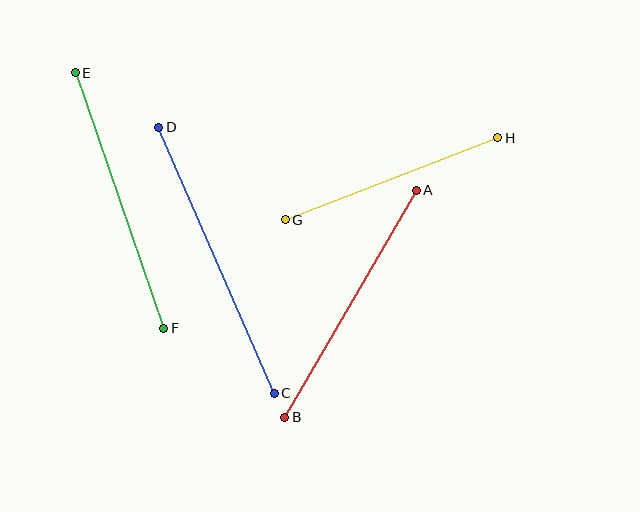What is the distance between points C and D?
The distance is approximately 290 pixels.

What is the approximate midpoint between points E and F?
The midpoint is at approximately (119, 201) pixels.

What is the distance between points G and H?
The distance is approximately 228 pixels.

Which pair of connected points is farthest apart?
Points C and D are farthest apart.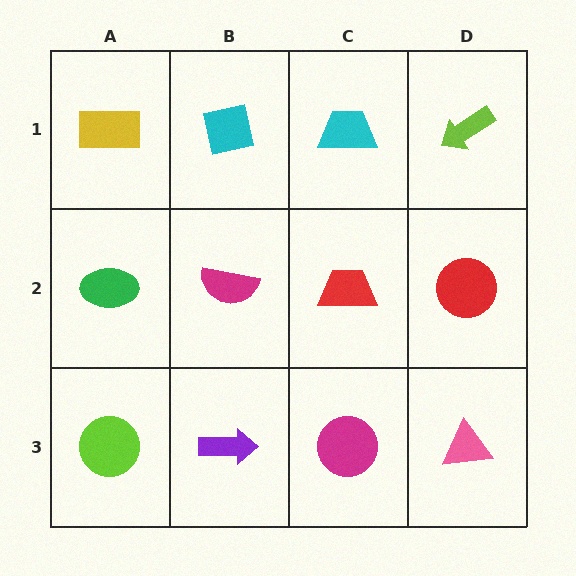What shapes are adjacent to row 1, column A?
A green ellipse (row 2, column A), a cyan square (row 1, column B).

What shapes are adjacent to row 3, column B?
A magenta semicircle (row 2, column B), a lime circle (row 3, column A), a magenta circle (row 3, column C).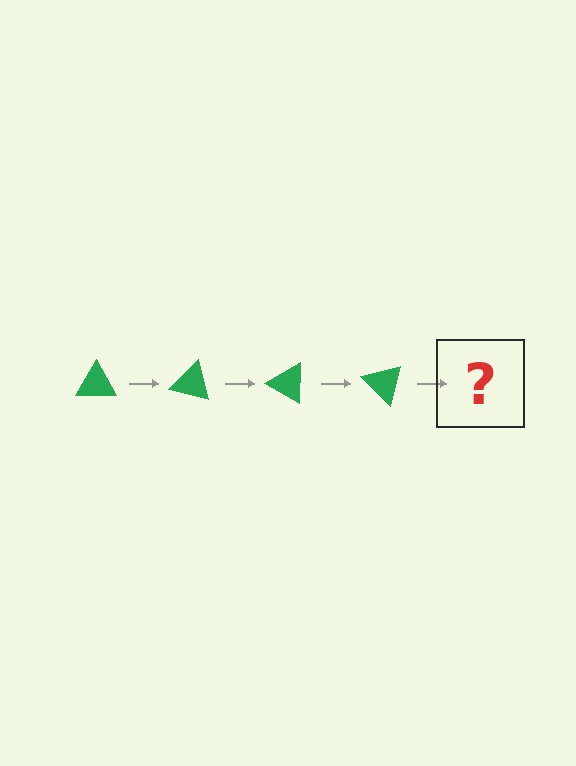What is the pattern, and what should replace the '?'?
The pattern is that the triangle rotates 15 degrees each step. The '?' should be a green triangle rotated 60 degrees.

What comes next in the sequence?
The next element should be a green triangle rotated 60 degrees.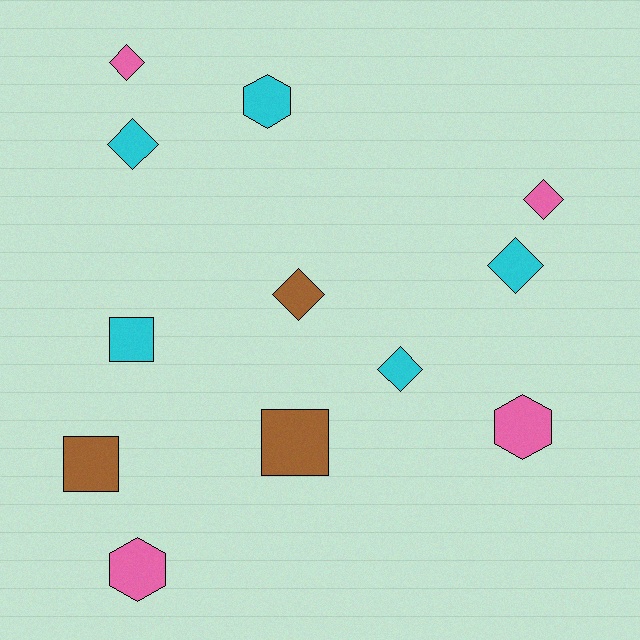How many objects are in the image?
There are 12 objects.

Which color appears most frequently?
Cyan, with 5 objects.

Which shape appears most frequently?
Diamond, with 6 objects.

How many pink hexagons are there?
There are 2 pink hexagons.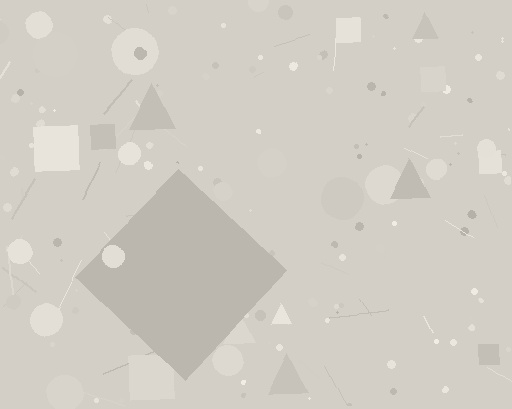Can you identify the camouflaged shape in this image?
The camouflaged shape is a diamond.